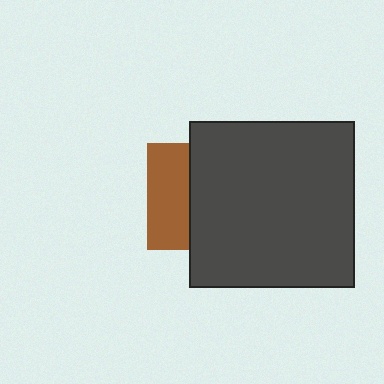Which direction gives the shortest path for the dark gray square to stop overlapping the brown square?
Moving right gives the shortest separation.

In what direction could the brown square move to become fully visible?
The brown square could move left. That would shift it out from behind the dark gray square entirely.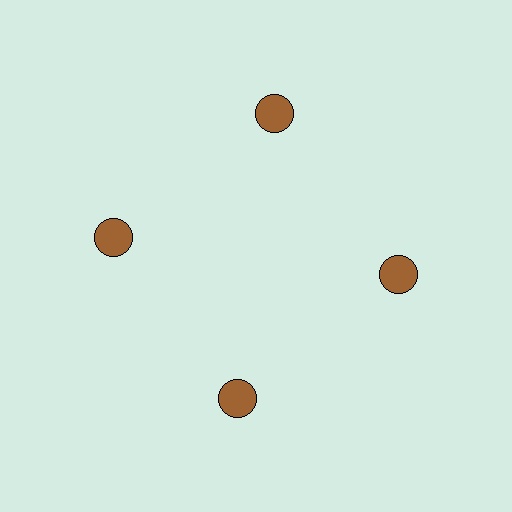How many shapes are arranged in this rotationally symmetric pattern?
There are 4 shapes, arranged in 4 groups of 1.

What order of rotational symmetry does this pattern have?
This pattern has 4-fold rotational symmetry.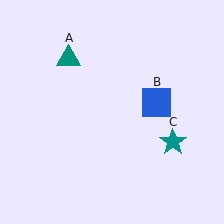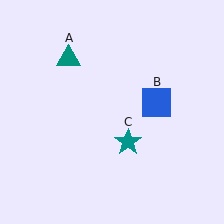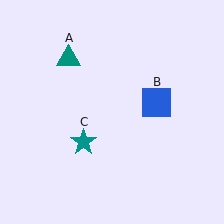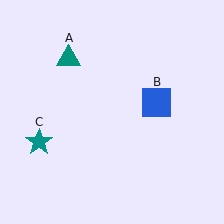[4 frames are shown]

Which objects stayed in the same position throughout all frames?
Teal triangle (object A) and blue square (object B) remained stationary.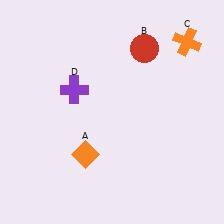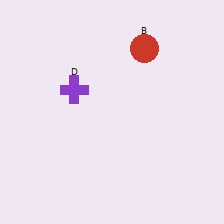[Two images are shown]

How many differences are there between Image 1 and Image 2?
There are 2 differences between the two images.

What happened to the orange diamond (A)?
The orange diamond (A) was removed in Image 2. It was in the bottom-left area of Image 1.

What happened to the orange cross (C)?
The orange cross (C) was removed in Image 2. It was in the top-right area of Image 1.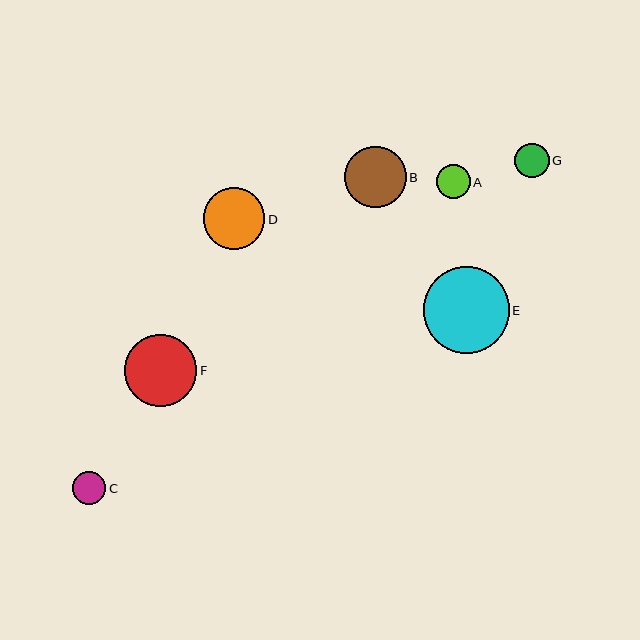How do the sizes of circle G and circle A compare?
Circle G and circle A are approximately the same size.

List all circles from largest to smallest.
From largest to smallest: E, F, B, D, G, A, C.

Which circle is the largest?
Circle E is the largest with a size of approximately 86 pixels.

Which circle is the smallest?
Circle C is the smallest with a size of approximately 33 pixels.